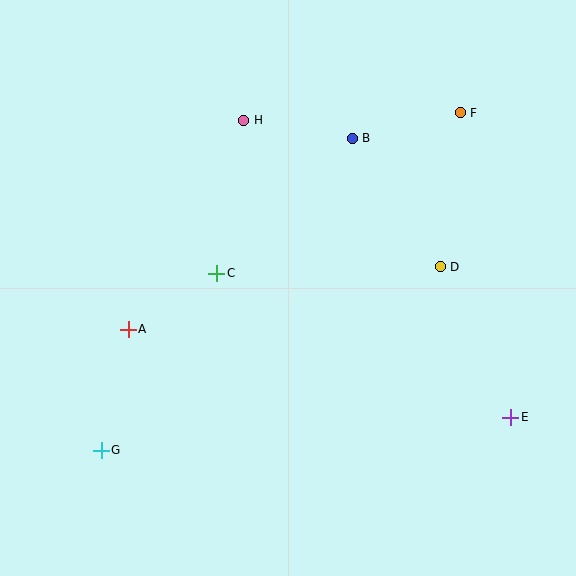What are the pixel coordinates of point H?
Point H is at (244, 120).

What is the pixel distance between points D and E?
The distance between D and E is 166 pixels.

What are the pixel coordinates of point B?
Point B is at (352, 138).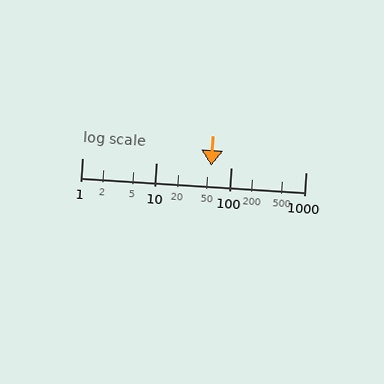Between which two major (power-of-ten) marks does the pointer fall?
The pointer is between 10 and 100.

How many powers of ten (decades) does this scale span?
The scale spans 3 decades, from 1 to 1000.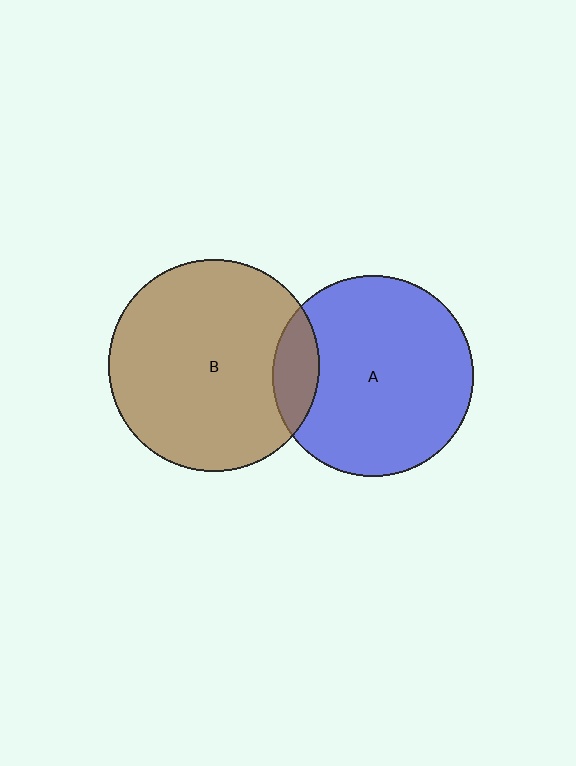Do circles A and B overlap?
Yes.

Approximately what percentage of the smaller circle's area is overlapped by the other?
Approximately 15%.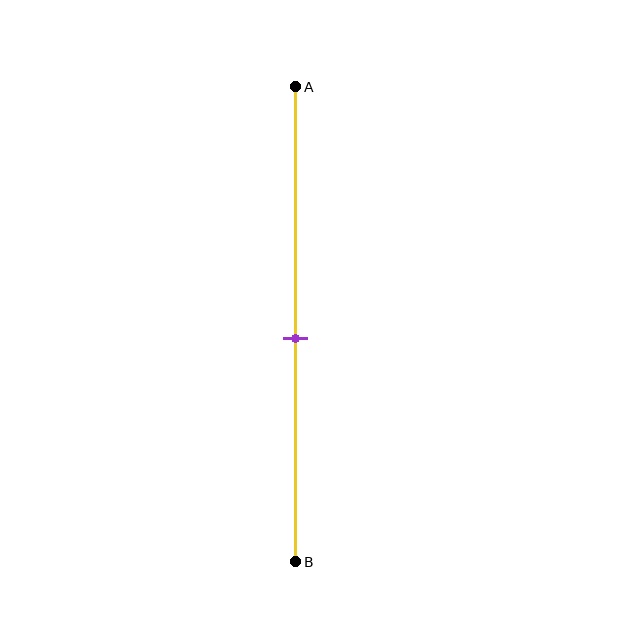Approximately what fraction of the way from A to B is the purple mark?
The purple mark is approximately 55% of the way from A to B.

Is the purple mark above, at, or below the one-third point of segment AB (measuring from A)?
The purple mark is below the one-third point of segment AB.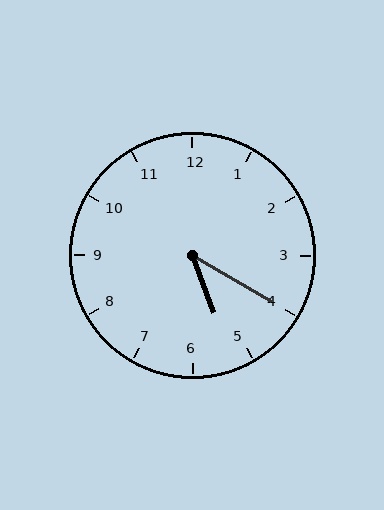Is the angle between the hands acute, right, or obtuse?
It is acute.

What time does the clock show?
5:20.